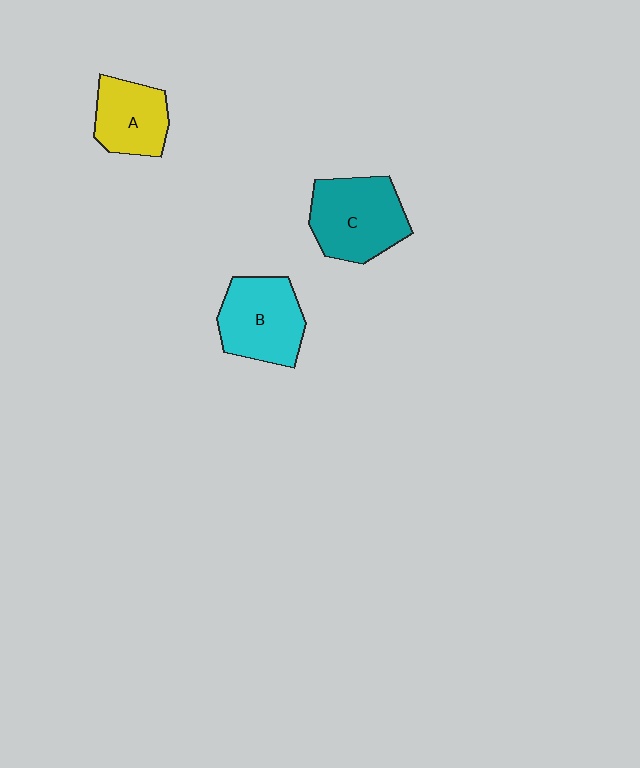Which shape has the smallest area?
Shape A (yellow).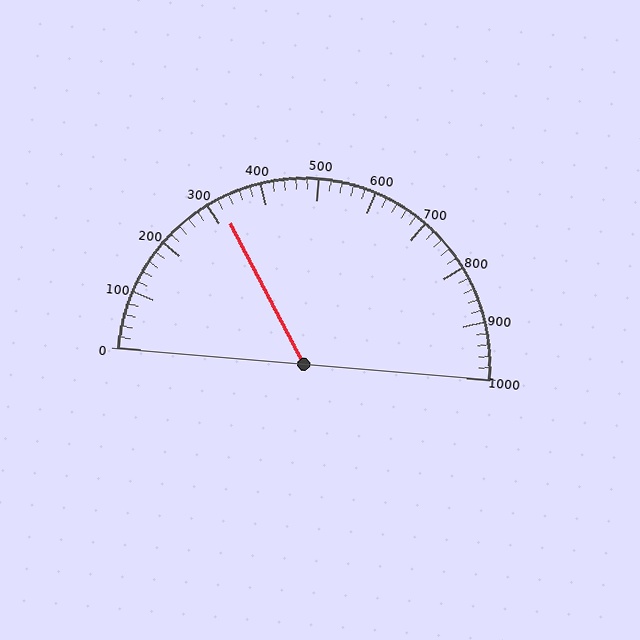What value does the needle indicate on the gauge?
The needle indicates approximately 320.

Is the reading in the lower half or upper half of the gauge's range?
The reading is in the lower half of the range (0 to 1000).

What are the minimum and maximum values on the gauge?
The gauge ranges from 0 to 1000.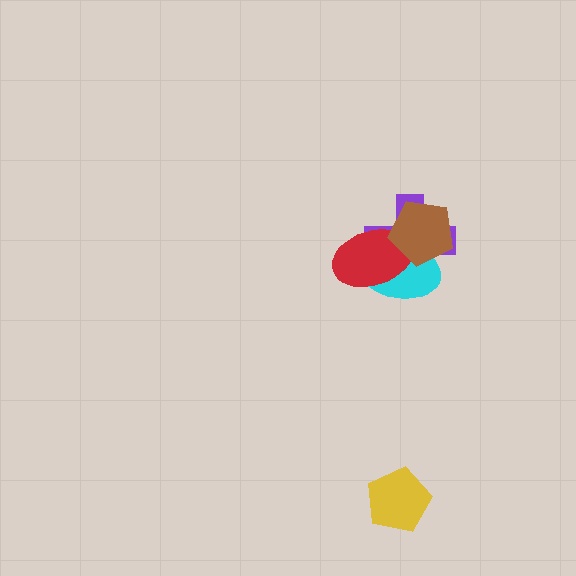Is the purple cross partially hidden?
Yes, it is partially covered by another shape.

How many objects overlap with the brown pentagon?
3 objects overlap with the brown pentagon.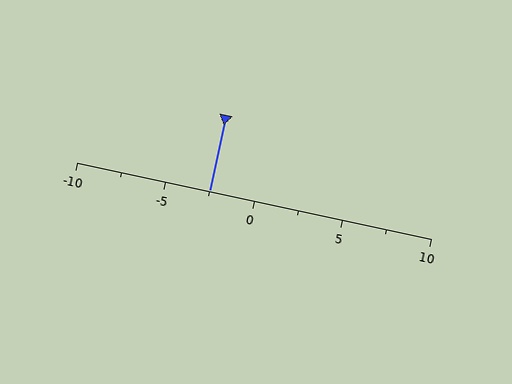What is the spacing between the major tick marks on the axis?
The major ticks are spaced 5 apart.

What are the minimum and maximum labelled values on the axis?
The axis runs from -10 to 10.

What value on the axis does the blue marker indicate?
The marker indicates approximately -2.5.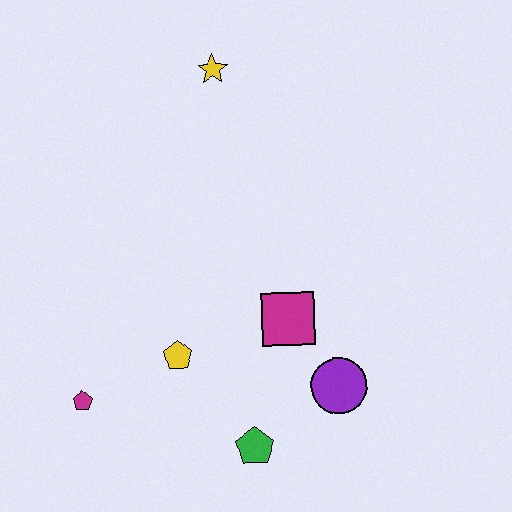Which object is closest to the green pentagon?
The purple circle is closest to the green pentagon.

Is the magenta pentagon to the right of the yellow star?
No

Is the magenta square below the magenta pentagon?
No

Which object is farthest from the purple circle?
The yellow star is farthest from the purple circle.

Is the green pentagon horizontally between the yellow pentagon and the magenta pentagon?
No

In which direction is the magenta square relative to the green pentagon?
The magenta square is above the green pentagon.